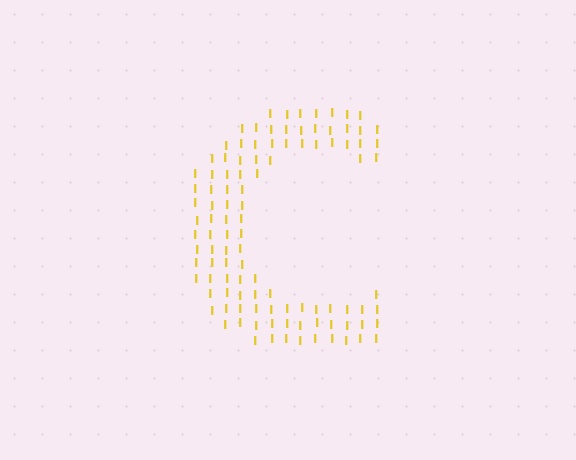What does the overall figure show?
The overall figure shows the letter C.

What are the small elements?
The small elements are letter I's.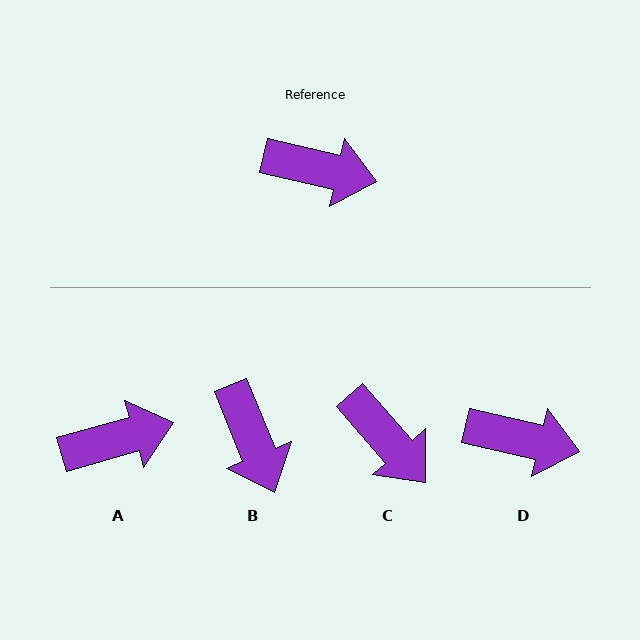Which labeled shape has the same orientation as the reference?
D.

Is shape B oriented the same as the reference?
No, it is off by about 55 degrees.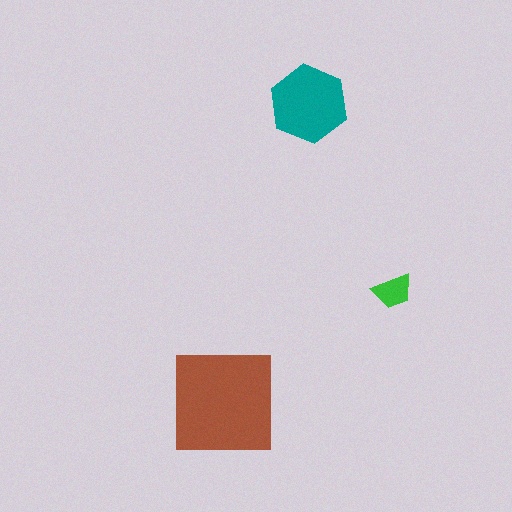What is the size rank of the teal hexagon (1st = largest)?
2nd.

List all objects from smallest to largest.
The green trapezoid, the teal hexagon, the brown square.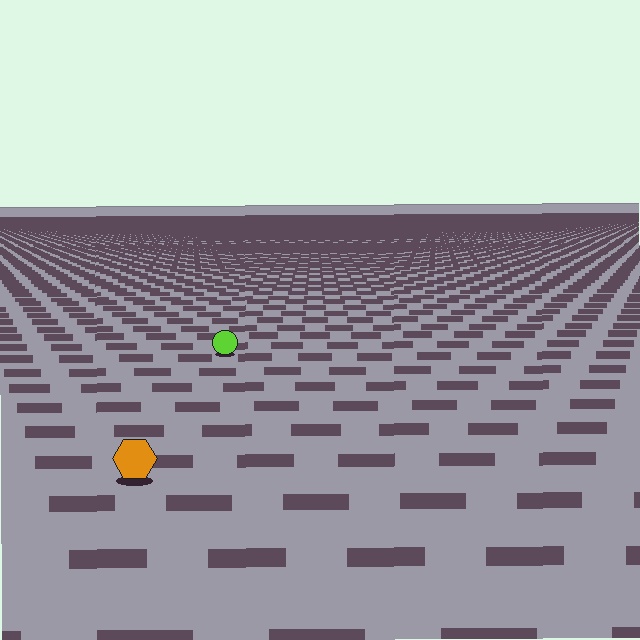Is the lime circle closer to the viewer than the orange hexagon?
No. The orange hexagon is closer — you can tell from the texture gradient: the ground texture is coarser near it.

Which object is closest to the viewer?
The orange hexagon is closest. The texture marks near it are larger and more spread out.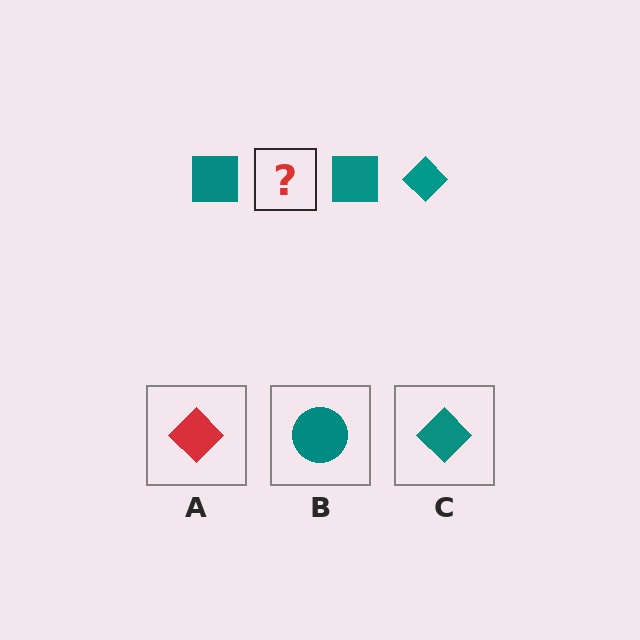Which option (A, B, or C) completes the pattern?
C.